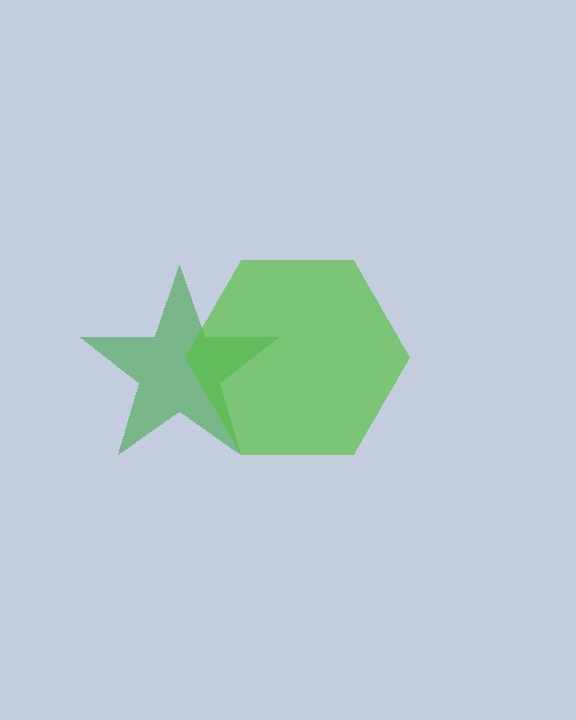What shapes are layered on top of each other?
The layered shapes are: a green star, a lime hexagon.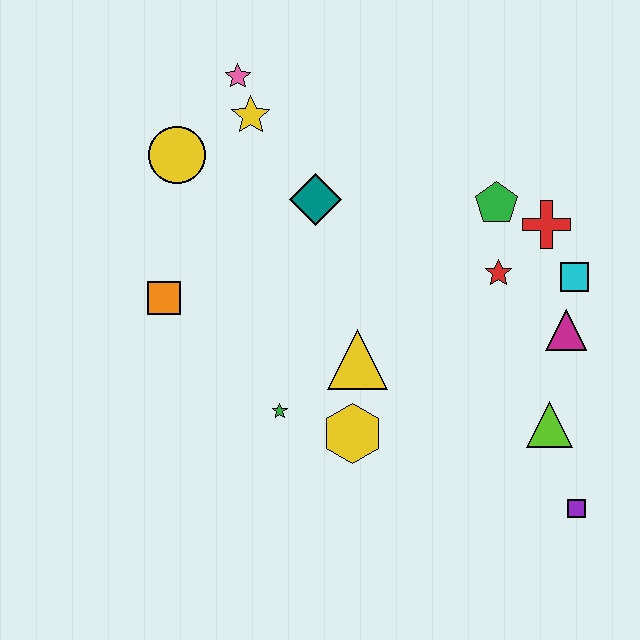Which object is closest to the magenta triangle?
The cyan square is closest to the magenta triangle.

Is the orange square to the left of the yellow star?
Yes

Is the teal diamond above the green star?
Yes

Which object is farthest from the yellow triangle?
The pink star is farthest from the yellow triangle.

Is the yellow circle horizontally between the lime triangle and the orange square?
Yes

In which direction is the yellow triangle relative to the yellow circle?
The yellow triangle is below the yellow circle.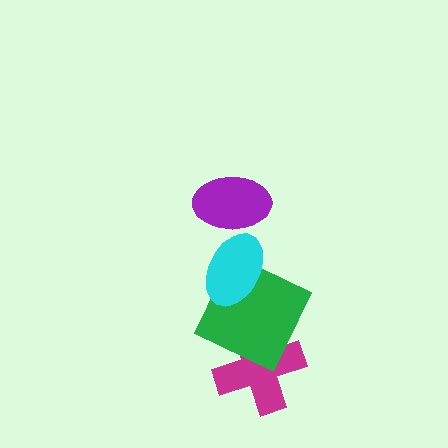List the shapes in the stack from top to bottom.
From top to bottom: the purple ellipse, the cyan ellipse, the green square, the magenta cross.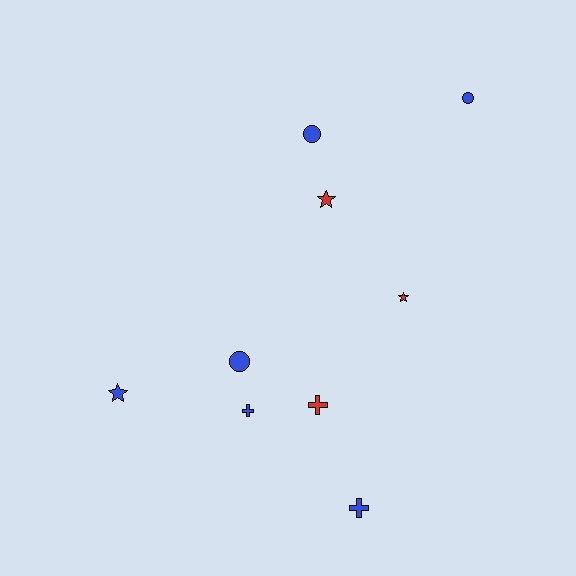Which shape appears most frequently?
Circle, with 3 objects.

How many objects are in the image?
There are 9 objects.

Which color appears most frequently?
Blue, with 6 objects.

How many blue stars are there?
There is 1 blue star.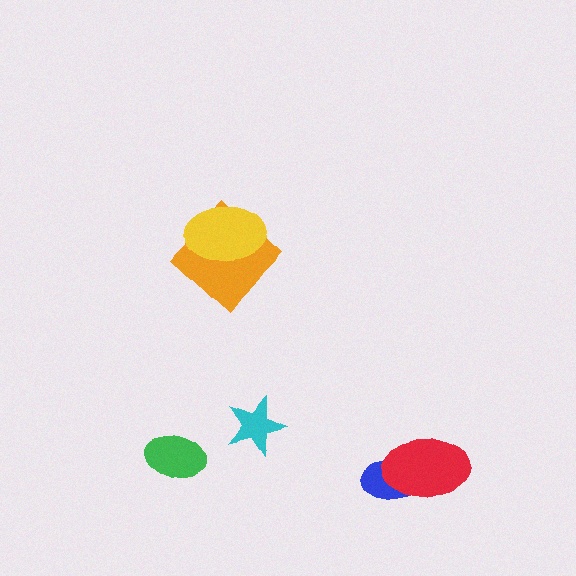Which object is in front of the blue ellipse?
The red ellipse is in front of the blue ellipse.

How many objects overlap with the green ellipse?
0 objects overlap with the green ellipse.